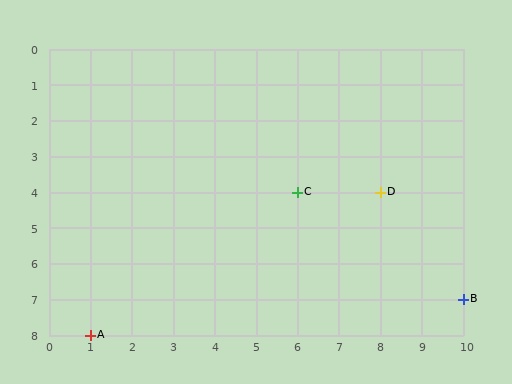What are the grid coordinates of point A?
Point A is at grid coordinates (1, 8).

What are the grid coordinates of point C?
Point C is at grid coordinates (6, 4).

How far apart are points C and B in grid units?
Points C and B are 4 columns and 3 rows apart (about 5.0 grid units diagonally).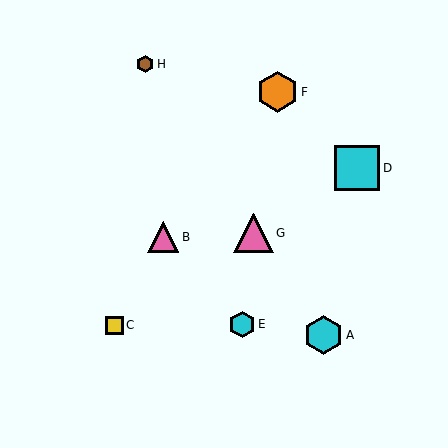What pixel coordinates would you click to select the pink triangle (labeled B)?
Click at (163, 237) to select the pink triangle B.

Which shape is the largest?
The cyan square (labeled D) is the largest.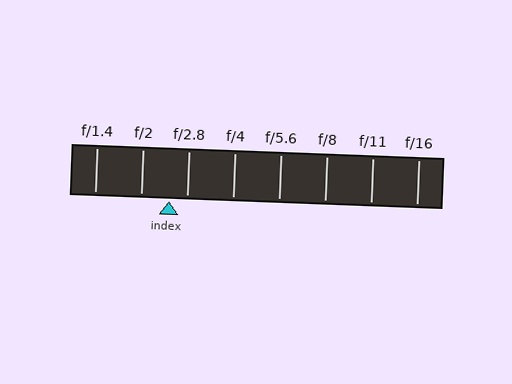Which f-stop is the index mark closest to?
The index mark is closest to f/2.8.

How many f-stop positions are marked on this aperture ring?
There are 8 f-stop positions marked.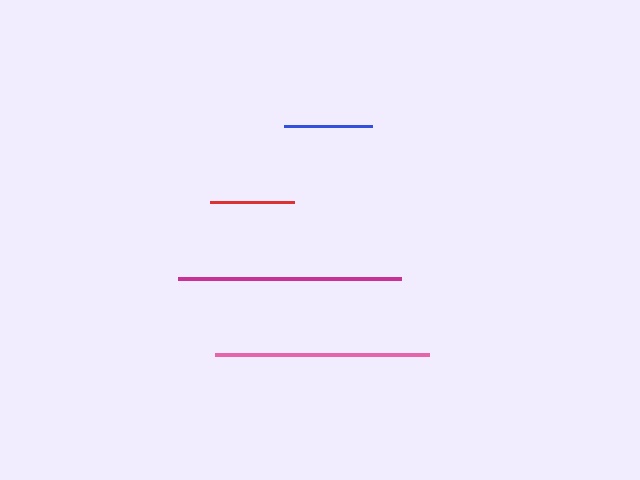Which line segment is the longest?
The magenta line is the longest at approximately 223 pixels.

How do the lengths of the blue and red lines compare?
The blue and red lines are approximately the same length.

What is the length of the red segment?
The red segment is approximately 84 pixels long.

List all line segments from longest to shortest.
From longest to shortest: magenta, pink, blue, red.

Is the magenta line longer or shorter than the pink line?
The magenta line is longer than the pink line.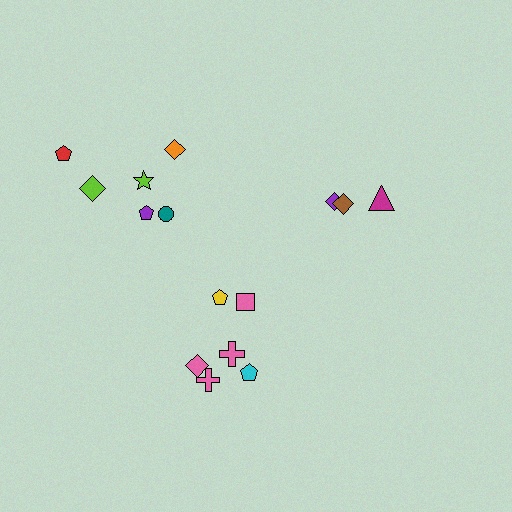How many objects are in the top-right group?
There are 3 objects.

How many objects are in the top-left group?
There are 6 objects.